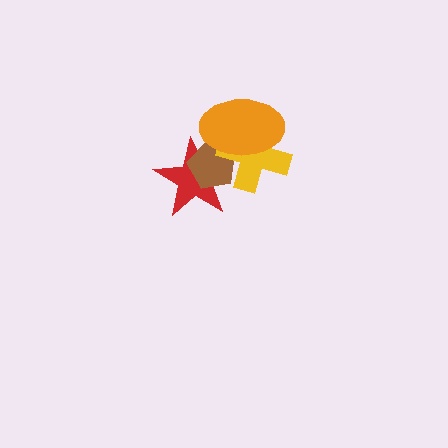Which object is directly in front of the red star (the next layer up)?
The brown pentagon is directly in front of the red star.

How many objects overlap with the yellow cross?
3 objects overlap with the yellow cross.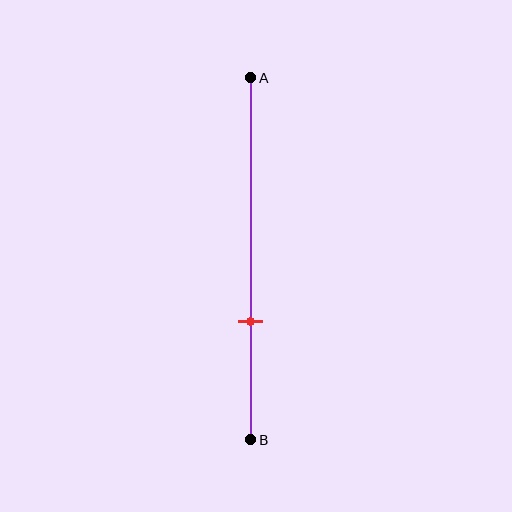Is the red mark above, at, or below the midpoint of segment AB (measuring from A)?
The red mark is below the midpoint of segment AB.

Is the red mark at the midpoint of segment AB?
No, the mark is at about 65% from A, not at the 50% midpoint.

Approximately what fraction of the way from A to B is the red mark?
The red mark is approximately 65% of the way from A to B.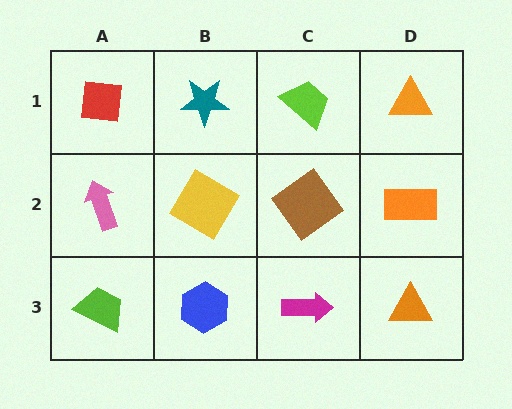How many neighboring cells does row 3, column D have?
2.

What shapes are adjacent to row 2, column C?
A lime trapezoid (row 1, column C), a magenta arrow (row 3, column C), a yellow diamond (row 2, column B), an orange rectangle (row 2, column D).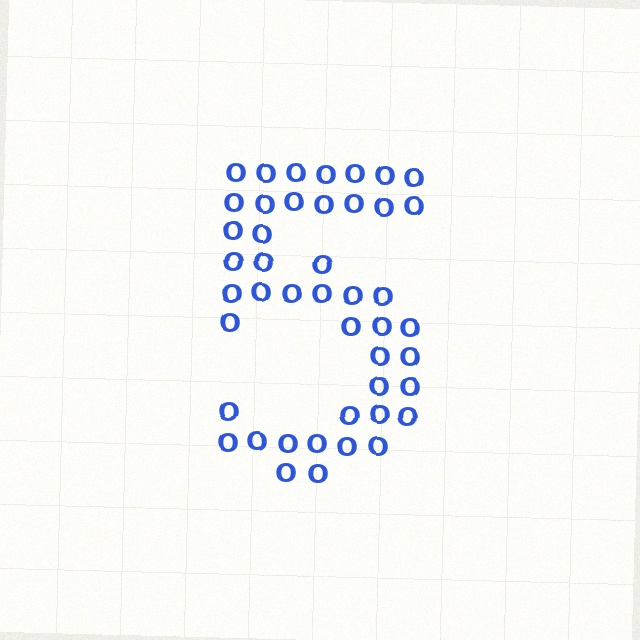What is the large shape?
The large shape is the digit 5.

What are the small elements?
The small elements are letter O's.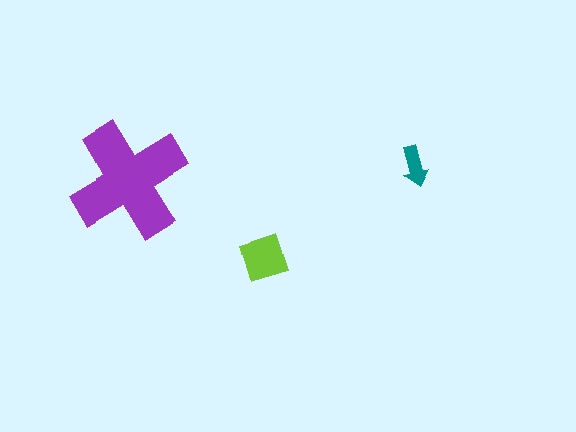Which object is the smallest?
The teal arrow.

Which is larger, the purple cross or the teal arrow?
The purple cross.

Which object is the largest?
The purple cross.